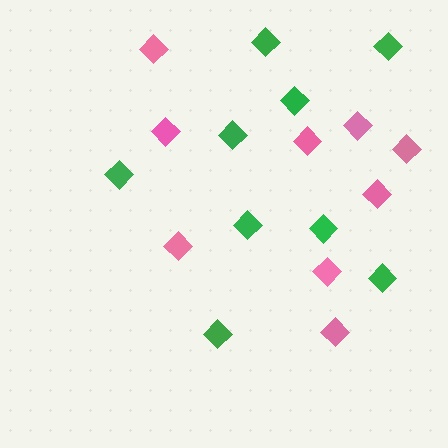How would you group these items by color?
There are 2 groups: one group of pink diamonds (9) and one group of green diamonds (9).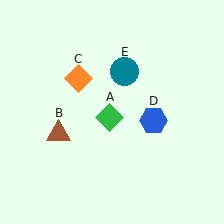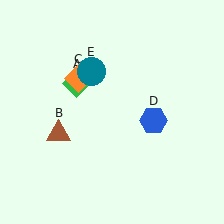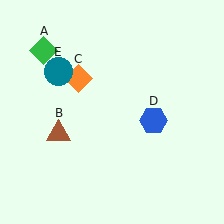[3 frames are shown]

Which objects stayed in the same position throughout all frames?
Brown triangle (object B) and orange diamond (object C) and blue hexagon (object D) remained stationary.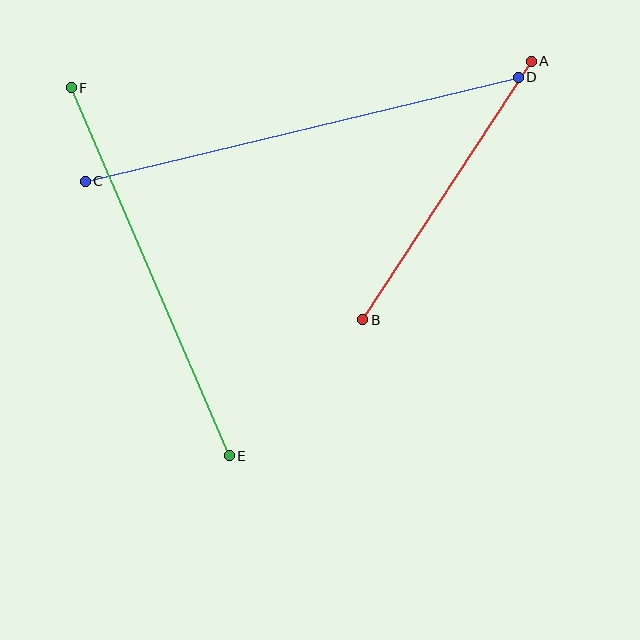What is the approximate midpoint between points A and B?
The midpoint is at approximately (447, 191) pixels.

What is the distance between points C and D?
The distance is approximately 446 pixels.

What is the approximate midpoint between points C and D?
The midpoint is at approximately (302, 129) pixels.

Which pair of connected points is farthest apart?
Points C and D are farthest apart.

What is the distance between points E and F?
The distance is approximately 401 pixels.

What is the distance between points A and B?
The distance is approximately 309 pixels.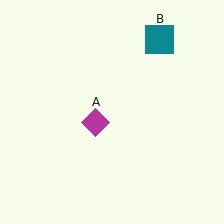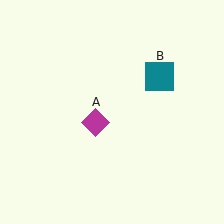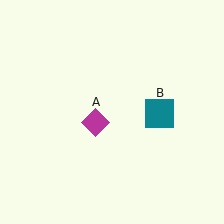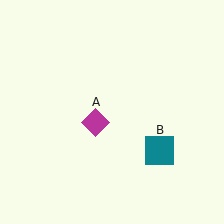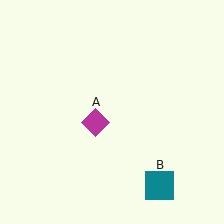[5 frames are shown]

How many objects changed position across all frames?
1 object changed position: teal square (object B).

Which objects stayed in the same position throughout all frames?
Magenta diamond (object A) remained stationary.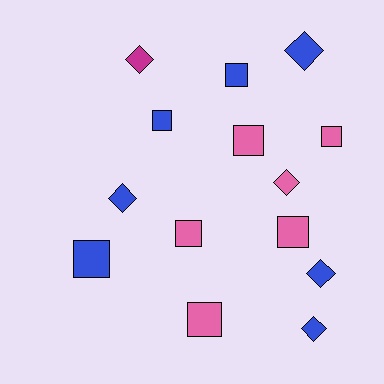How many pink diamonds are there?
There is 1 pink diamond.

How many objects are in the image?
There are 14 objects.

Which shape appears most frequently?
Square, with 8 objects.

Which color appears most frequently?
Blue, with 7 objects.